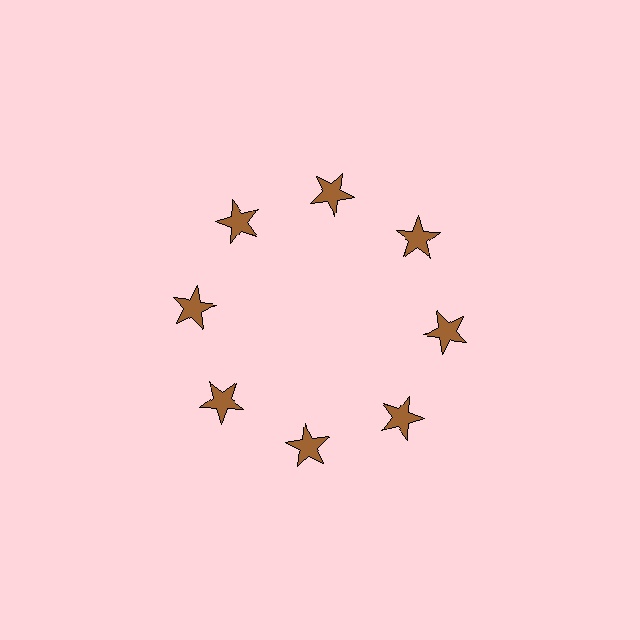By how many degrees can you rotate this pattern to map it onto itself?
The pattern maps onto itself every 45 degrees of rotation.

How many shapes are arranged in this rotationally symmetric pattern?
There are 8 shapes, arranged in 8 groups of 1.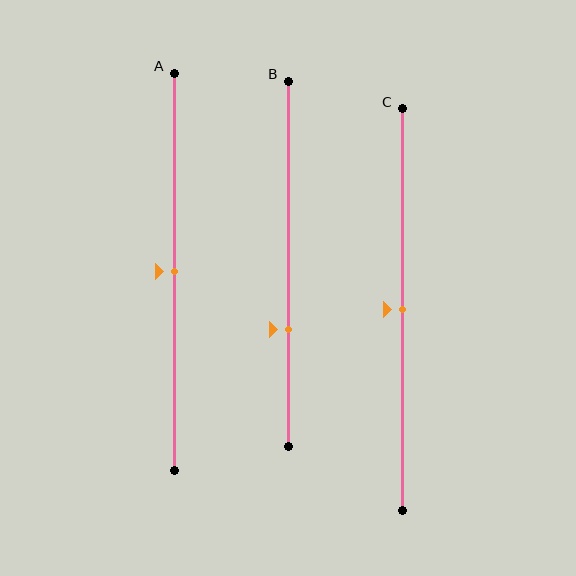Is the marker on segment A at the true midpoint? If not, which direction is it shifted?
Yes, the marker on segment A is at the true midpoint.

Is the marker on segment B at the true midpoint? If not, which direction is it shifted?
No, the marker on segment B is shifted downward by about 18% of the segment length.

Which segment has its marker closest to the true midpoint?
Segment A has its marker closest to the true midpoint.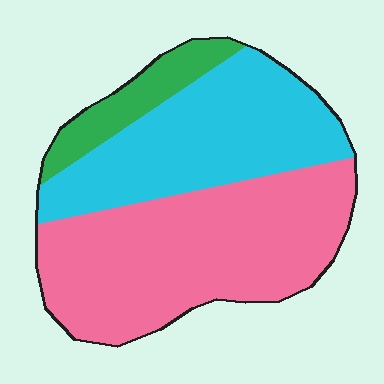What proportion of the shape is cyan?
Cyan covers around 35% of the shape.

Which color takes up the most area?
Pink, at roughly 50%.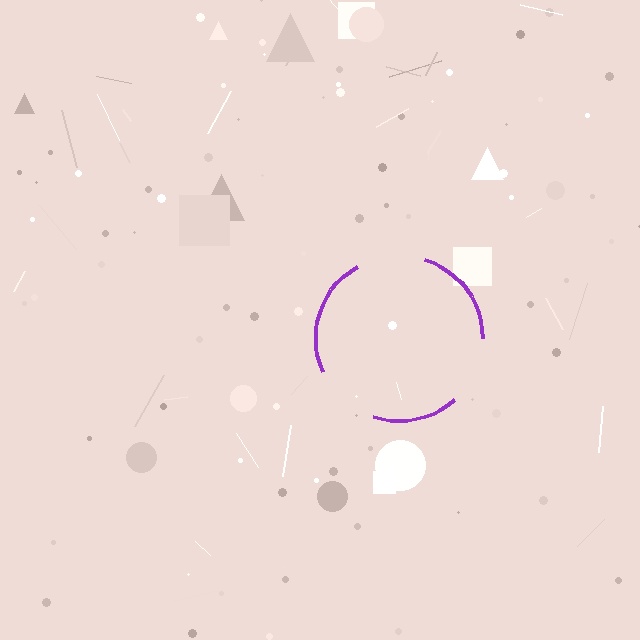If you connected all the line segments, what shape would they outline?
They would outline a circle.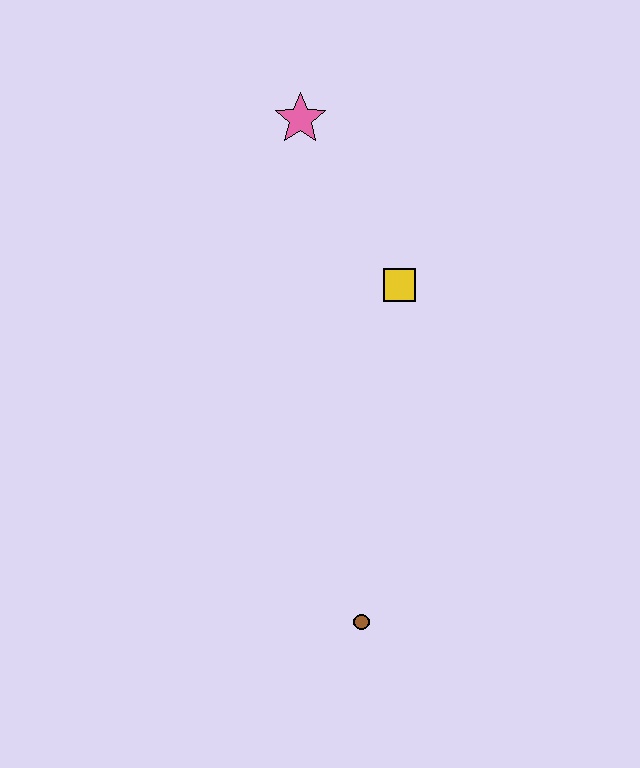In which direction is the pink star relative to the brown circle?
The pink star is above the brown circle.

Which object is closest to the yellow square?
The pink star is closest to the yellow square.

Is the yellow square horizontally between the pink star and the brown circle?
No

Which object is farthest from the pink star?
The brown circle is farthest from the pink star.